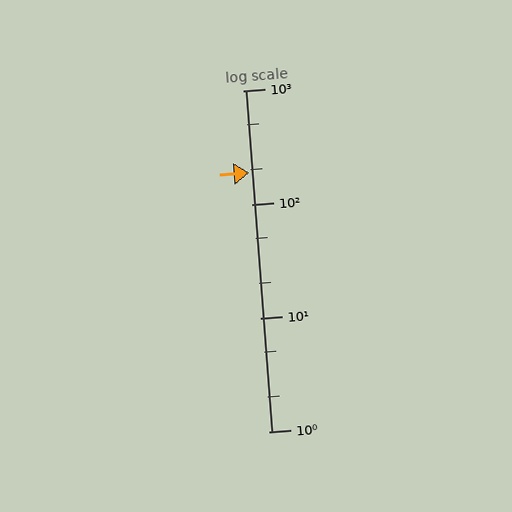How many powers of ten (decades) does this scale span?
The scale spans 3 decades, from 1 to 1000.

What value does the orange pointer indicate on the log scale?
The pointer indicates approximately 190.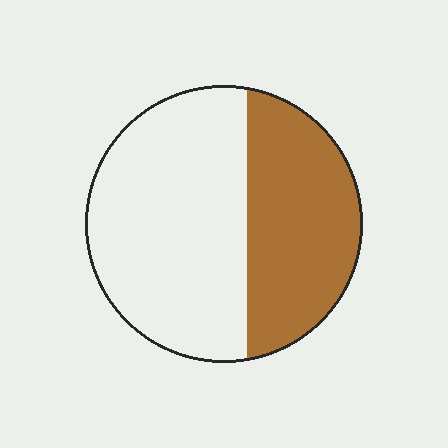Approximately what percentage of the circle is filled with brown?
Approximately 40%.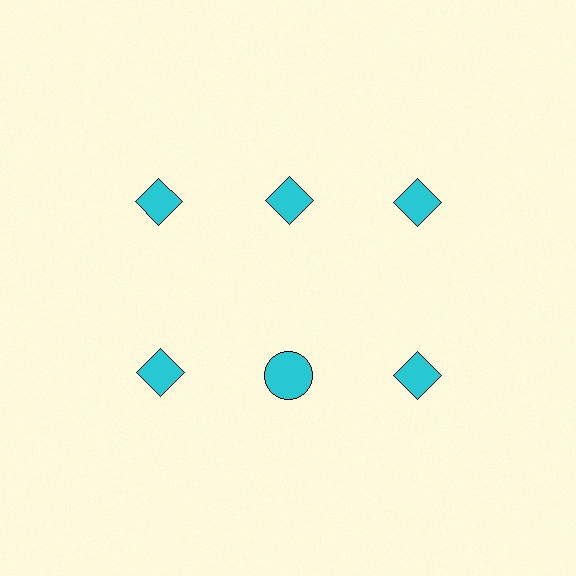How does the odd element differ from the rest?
It has a different shape: circle instead of diamond.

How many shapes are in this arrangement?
There are 6 shapes arranged in a grid pattern.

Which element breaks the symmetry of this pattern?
The cyan circle in the second row, second from left column breaks the symmetry. All other shapes are cyan diamonds.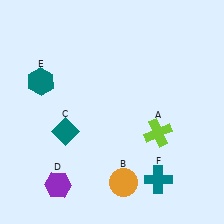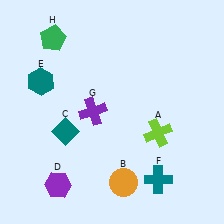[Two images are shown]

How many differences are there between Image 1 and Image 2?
There are 2 differences between the two images.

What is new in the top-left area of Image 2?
A purple cross (G) was added in the top-left area of Image 2.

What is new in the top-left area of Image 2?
A green pentagon (H) was added in the top-left area of Image 2.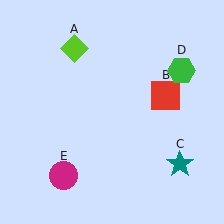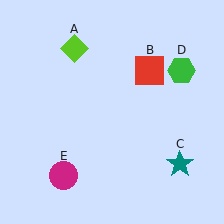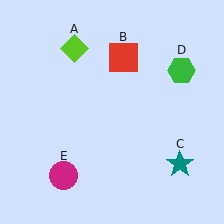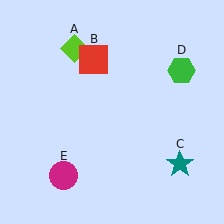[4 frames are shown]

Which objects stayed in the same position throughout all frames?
Lime diamond (object A) and teal star (object C) and green hexagon (object D) and magenta circle (object E) remained stationary.